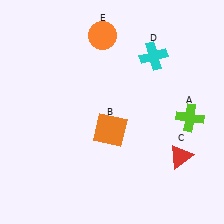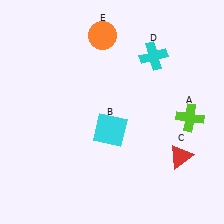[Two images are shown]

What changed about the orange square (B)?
In Image 1, B is orange. In Image 2, it changed to cyan.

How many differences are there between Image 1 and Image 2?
There is 1 difference between the two images.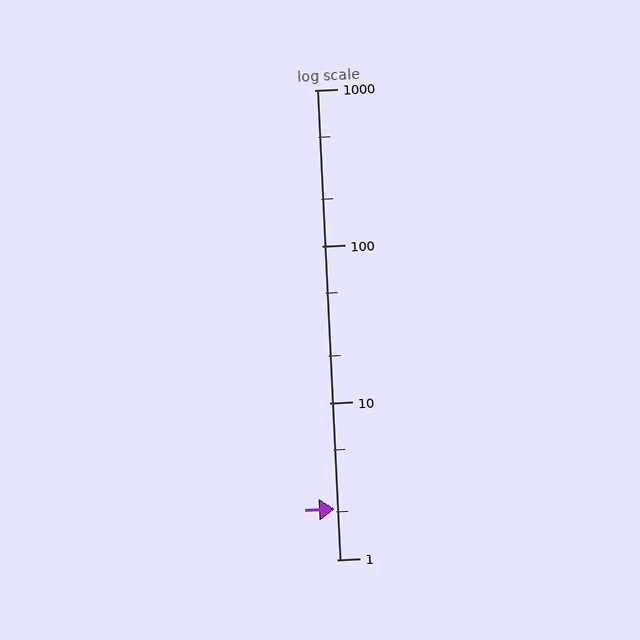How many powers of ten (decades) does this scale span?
The scale spans 3 decades, from 1 to 1000.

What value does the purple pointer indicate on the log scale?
The pointer indicates approximately 2.1.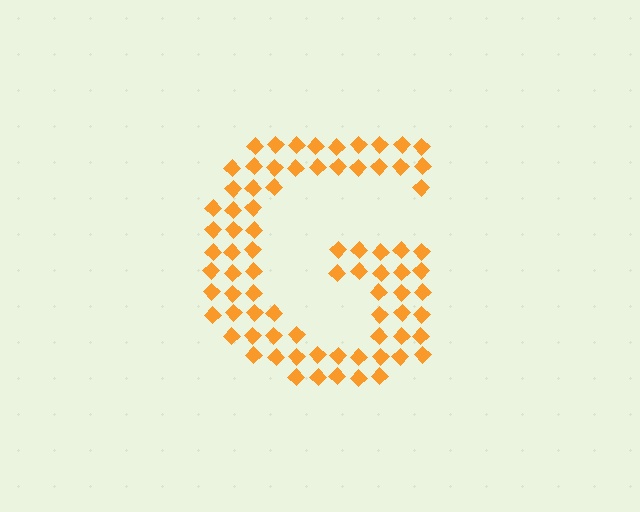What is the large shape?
The large shape is the letter G.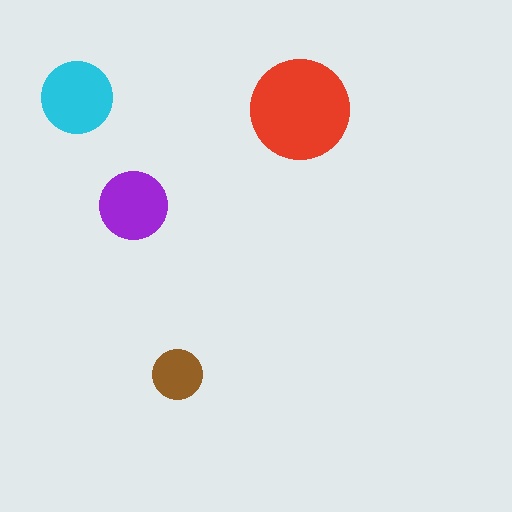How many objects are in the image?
There are 4 objects in the image.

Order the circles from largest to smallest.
the red one, the cyan one, the purple one, the brown one.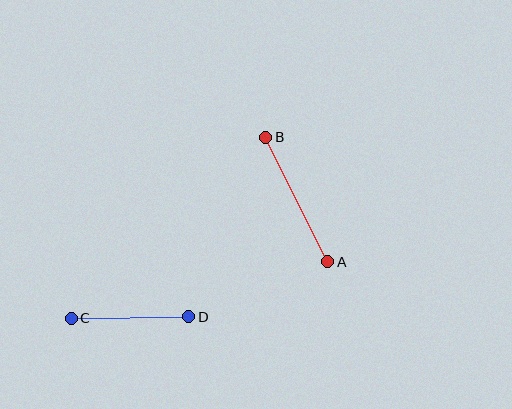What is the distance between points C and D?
The distance is approximately 118 pixels.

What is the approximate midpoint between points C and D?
The midpoint is at approximately (130, 317) pixels.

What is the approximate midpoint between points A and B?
The midpoint is at approximately (297, 200) pixels.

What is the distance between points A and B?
The distance is approximately 139 pixels.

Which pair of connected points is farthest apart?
Points A and B are farthest apart.